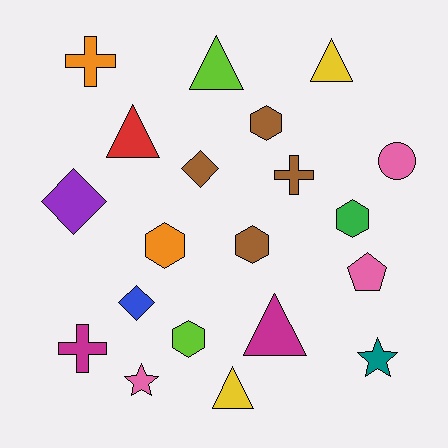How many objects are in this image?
There are 20 objects.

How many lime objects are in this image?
There are 2 lime objects.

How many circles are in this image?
There is 1 circle.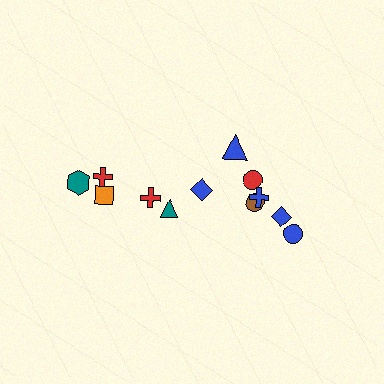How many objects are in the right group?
There are 7 objects.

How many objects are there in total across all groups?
There are 12 objects.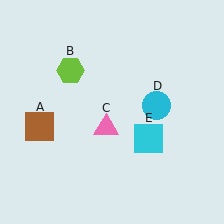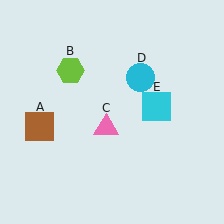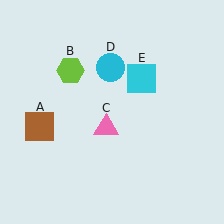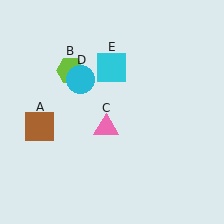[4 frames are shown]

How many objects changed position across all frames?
2 objects changed position: cyan circle (object D), cyan square (object E).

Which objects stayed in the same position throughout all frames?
Brown square (object A) and lime hexagon (object B) and pink triangle (object C) remained stationary.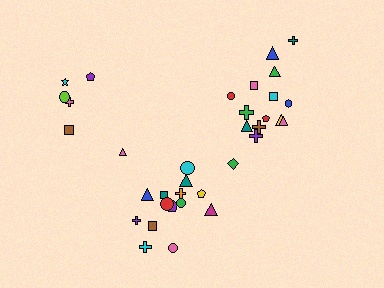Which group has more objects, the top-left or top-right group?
The top-right group.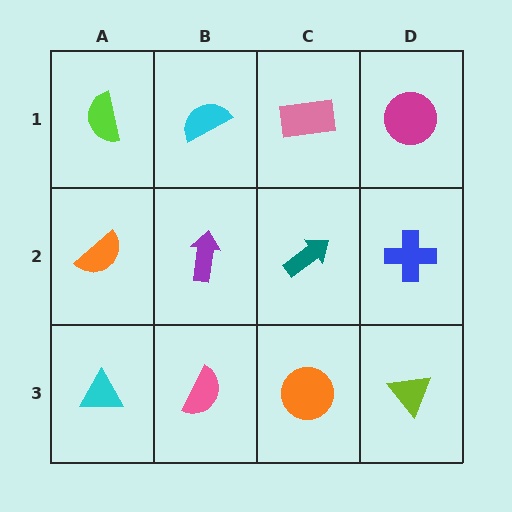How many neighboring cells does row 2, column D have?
3.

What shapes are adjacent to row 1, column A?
An orange semicircle (row 2, column A), a cyan semicircle (row 1, column B).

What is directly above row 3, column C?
A teal arrow.